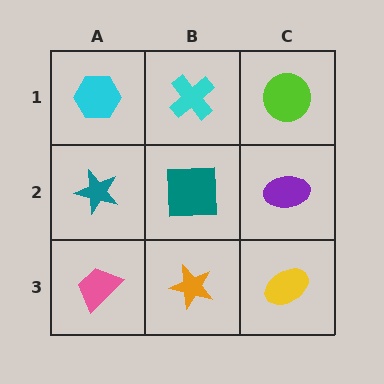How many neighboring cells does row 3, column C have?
2.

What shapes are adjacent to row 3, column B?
A teal square (row 2, column B), a pink trapezoid (row 3, column A), a yellow ellipse (row 3, column C).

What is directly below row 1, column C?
A purple ellipse.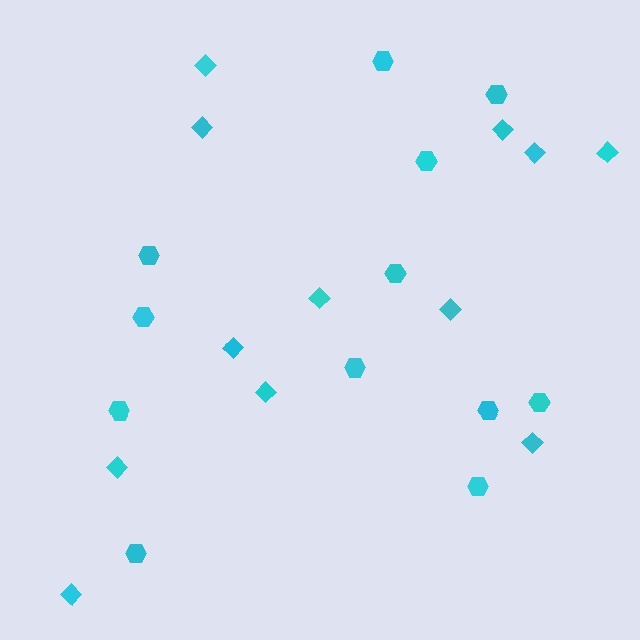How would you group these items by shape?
There are 2 groups: one group of hexagons (12) and one group of diamonds (12).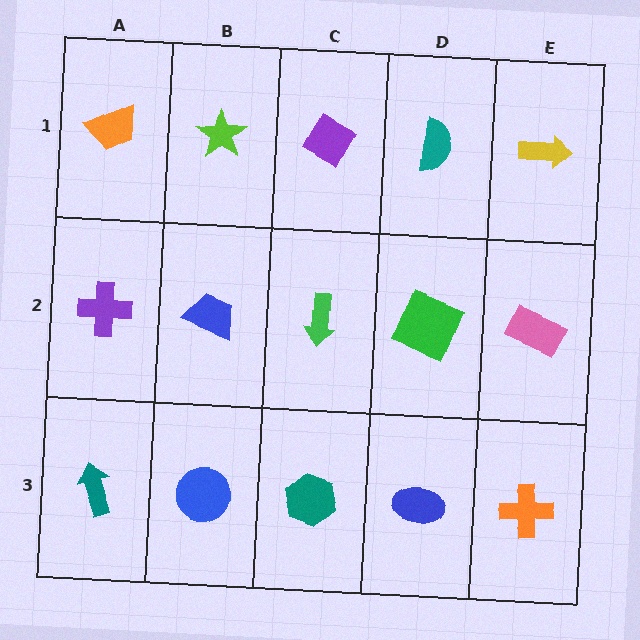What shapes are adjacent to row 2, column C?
A purple diamond (row 1, column C), a teal hexagon (row 3, column C), a blue trapezoid (row 2, column B), a green square (row 2, column D).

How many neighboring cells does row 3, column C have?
3.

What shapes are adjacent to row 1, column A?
A purple cross (row 2, column A), a lime star (row 1, column B).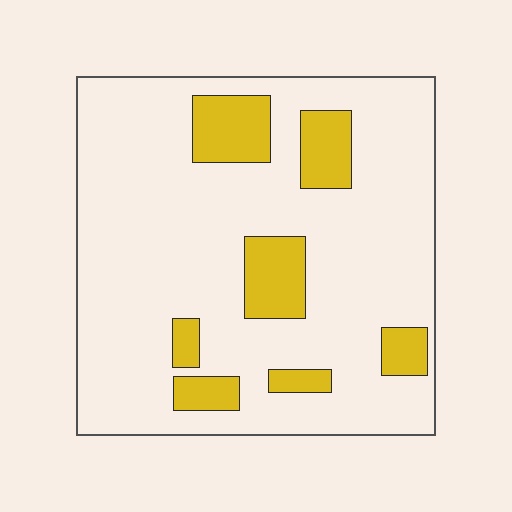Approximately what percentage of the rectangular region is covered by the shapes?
Approximately 15%.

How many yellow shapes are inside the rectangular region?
7.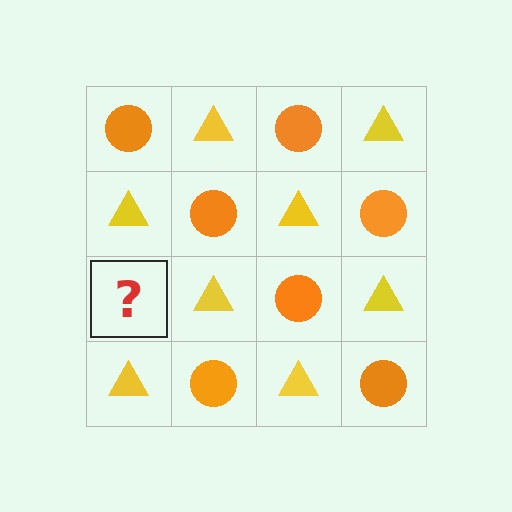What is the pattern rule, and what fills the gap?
The rule is that it alternates orange circle and yellow triangle in a checkerboard pattern. The gap should be filled with an orange circle.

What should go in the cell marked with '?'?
The missing cell should contain an orange circle.